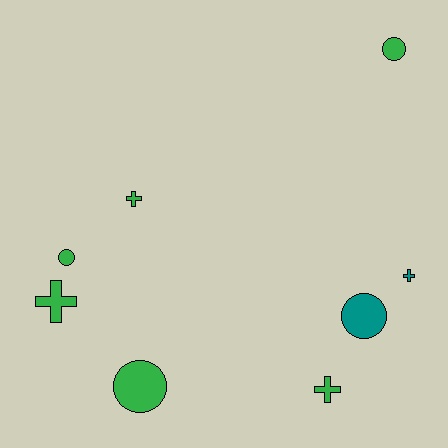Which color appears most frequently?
Green, with 6 objects.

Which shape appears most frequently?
Cross, with 4 objects.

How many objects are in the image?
There are 8 objects.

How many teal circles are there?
There is 1 teal circle.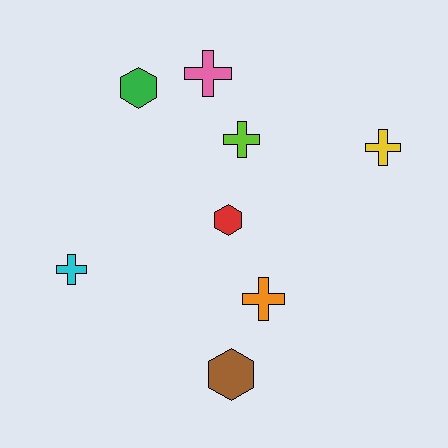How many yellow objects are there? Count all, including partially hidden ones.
There is 1 yellow object.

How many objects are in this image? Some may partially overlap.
There are 8 objects.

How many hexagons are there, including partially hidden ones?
There are 3 hexagons.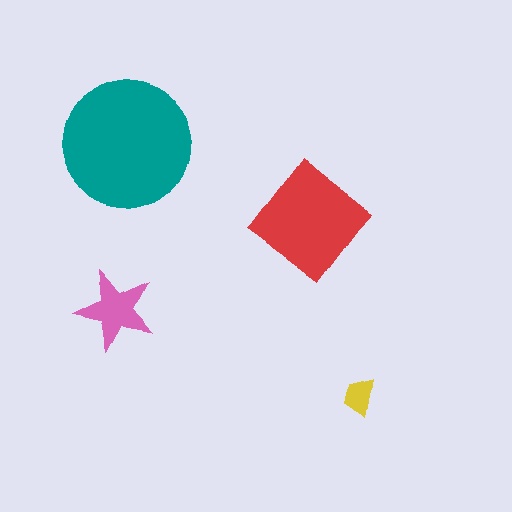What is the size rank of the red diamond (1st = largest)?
2nd.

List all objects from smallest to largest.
The yellow trapezoid, the pink star, the red diamond, the teal circle.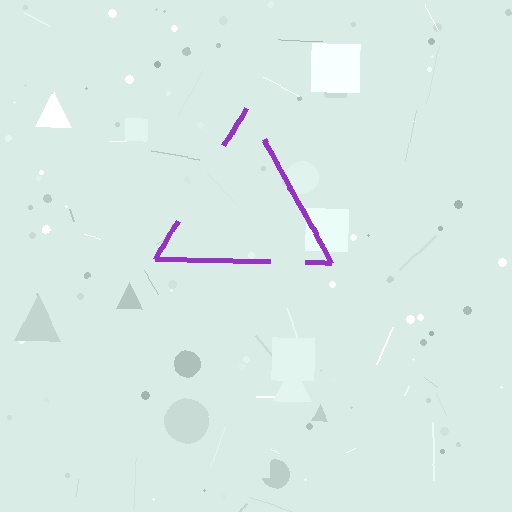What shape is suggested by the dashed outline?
The dashed outline suggests a triangle.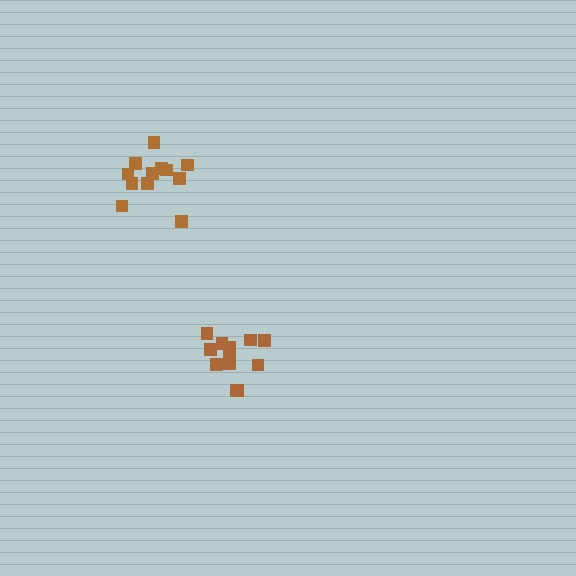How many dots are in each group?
Group 1: 12 dots, Group 2: 12 dots (24 total).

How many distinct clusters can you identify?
There are 2 distinct clusters.